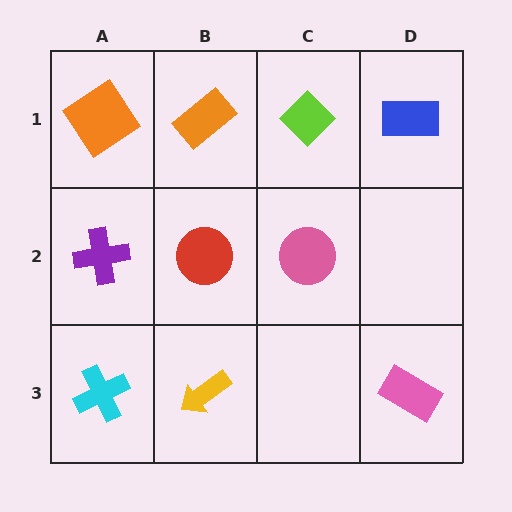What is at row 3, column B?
A yellow arrow.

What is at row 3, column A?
A cyan cross.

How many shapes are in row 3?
3 shapes.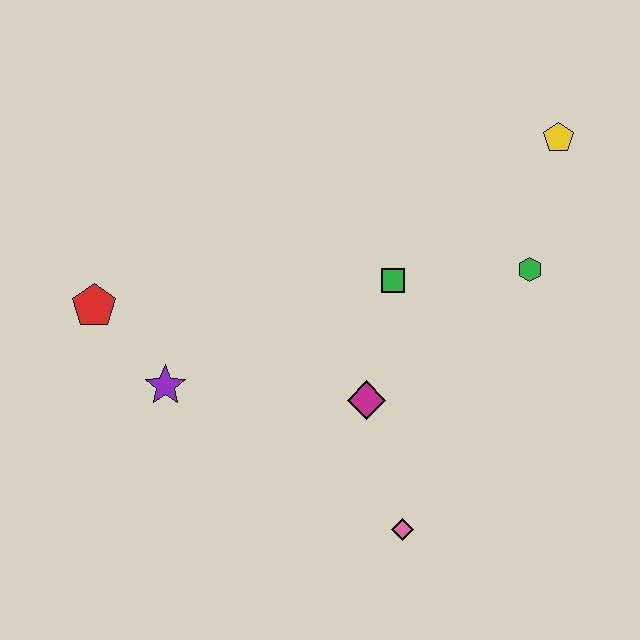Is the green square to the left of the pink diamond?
Yes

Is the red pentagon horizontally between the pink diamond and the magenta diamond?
No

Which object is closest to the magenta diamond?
The green square is closest to the magenta diamond.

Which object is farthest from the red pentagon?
The yellow pentagon is farthest from the red pentagon.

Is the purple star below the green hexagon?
Yes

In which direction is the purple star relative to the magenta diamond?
The purple star is to the left of the magenta diamond.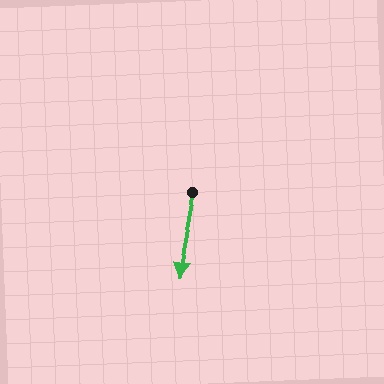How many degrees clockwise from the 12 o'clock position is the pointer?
Approximately 190 degrees.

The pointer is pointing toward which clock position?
Roughly 6 o'clock.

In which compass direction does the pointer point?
South.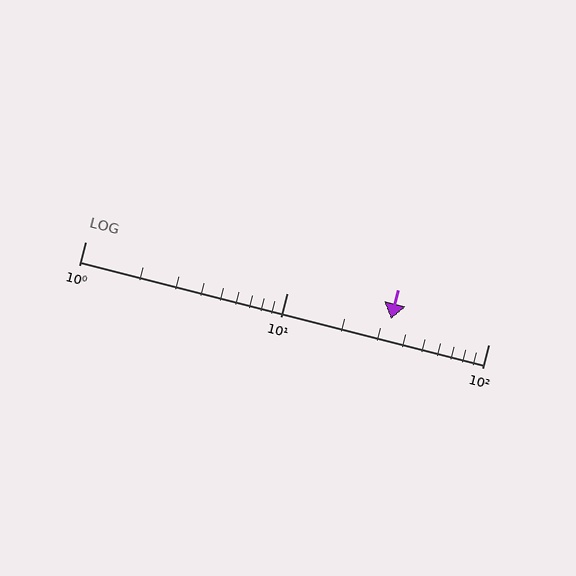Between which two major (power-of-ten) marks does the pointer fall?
The pointer is between 10 and 100.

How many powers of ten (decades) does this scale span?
The scale spans 2 decades, from 1 to 100.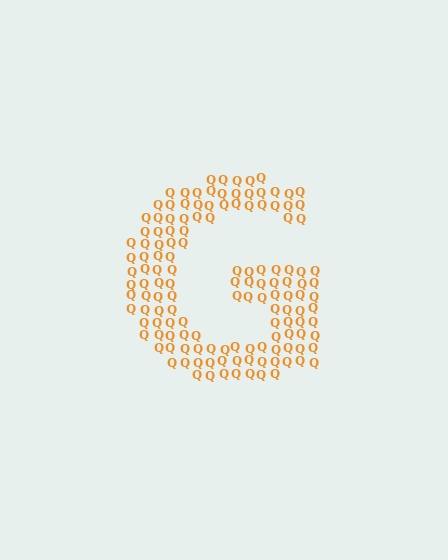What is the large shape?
The large shape is the letter G.